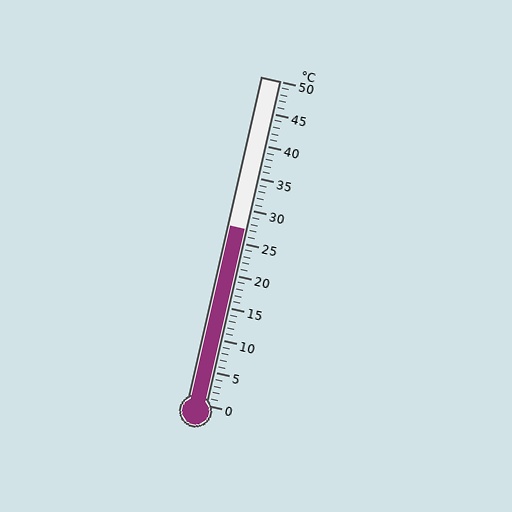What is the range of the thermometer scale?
The thermometer scale ranges from 0°C to 50°C.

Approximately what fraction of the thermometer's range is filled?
The thermometer is filled to approximately 55% of its range.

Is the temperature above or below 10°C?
The temperature is above 10°C.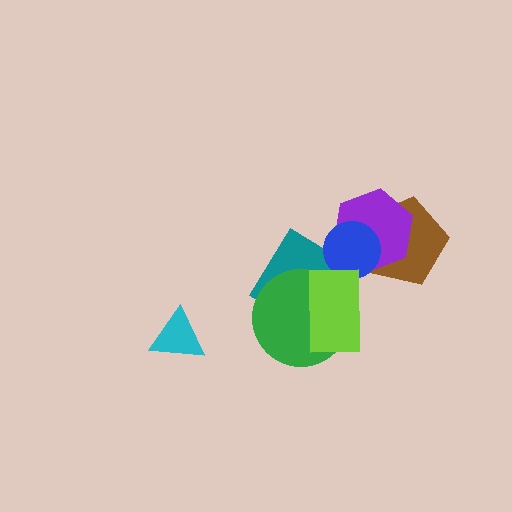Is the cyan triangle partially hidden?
No, no other shape covers it.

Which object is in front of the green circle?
The lime rectangle is in front of the green circle.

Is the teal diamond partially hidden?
Yes, it is partially covered by another shape.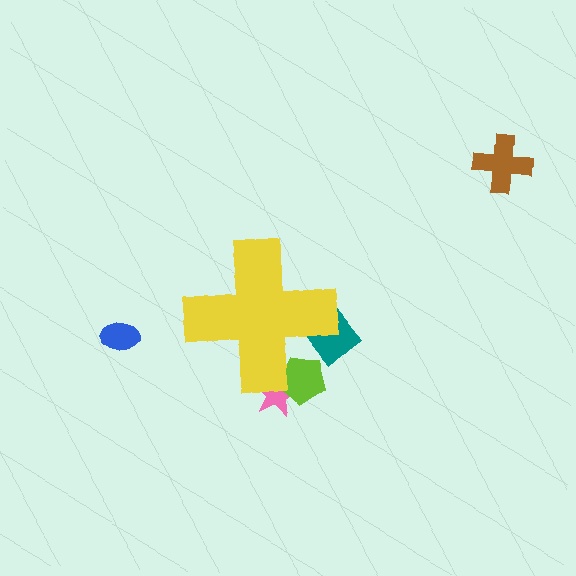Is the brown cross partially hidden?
No, the brown cross is fully visible.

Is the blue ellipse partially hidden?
No, the blue ellipse is fully visible.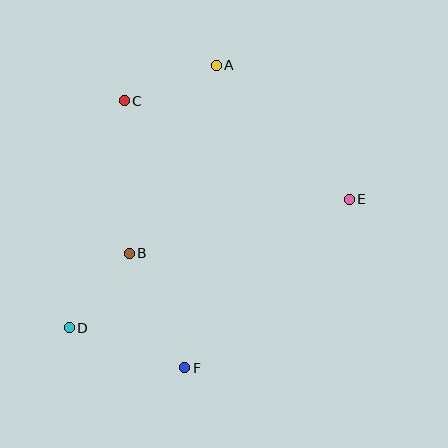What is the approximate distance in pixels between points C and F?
The distance between C and F is approximately 273 pixels.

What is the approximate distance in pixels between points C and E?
The distance between C and E is approximately 246 pixels.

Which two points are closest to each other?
Points B and D are closest to each other.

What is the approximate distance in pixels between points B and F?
The distance between B and F is approximately 127 pixels.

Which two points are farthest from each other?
Points D and E are farthest from each other.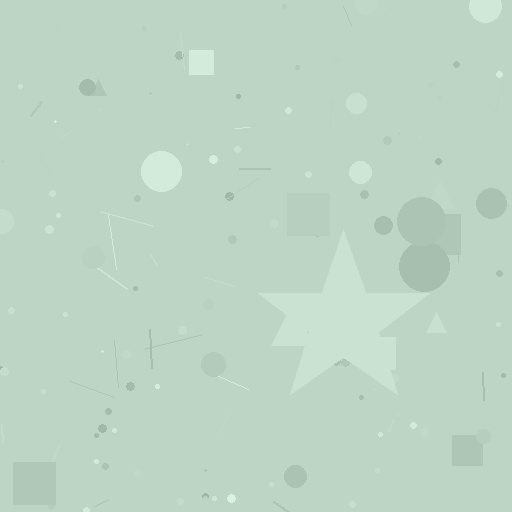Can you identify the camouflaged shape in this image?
The camouflaged shape is a star.